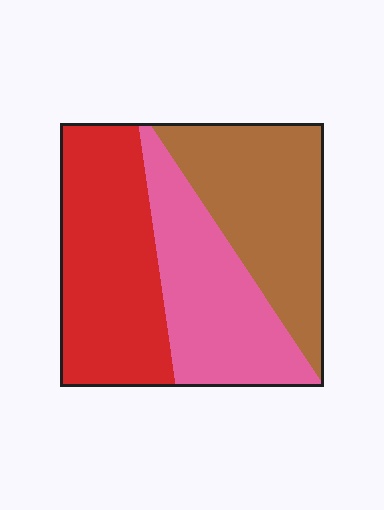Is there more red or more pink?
Red.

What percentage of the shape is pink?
Pink takes up about one third (1/3) of the shape.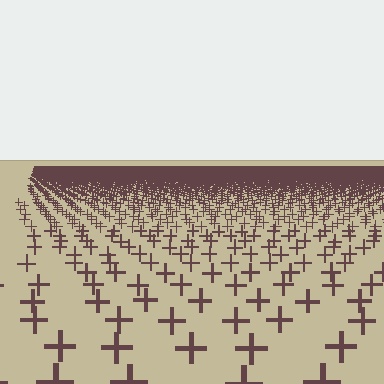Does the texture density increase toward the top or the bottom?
Density increases toward the top.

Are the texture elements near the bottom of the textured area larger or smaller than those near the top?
Larger. Near the bottom, elements are closer to the viewer and appear at a bigger on-screen size.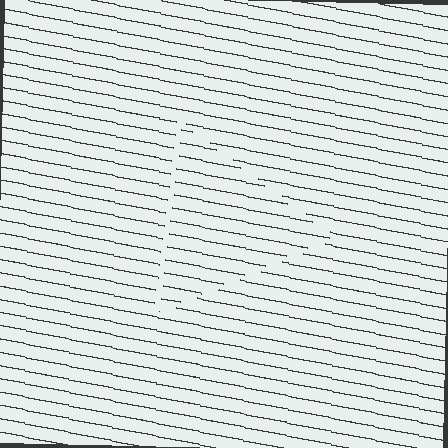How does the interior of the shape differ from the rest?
The interior of the shape contains the same grating, shifted by half a period — the contour is defined by the phase discontinuity where line-ends from the inner and outer gratings abut.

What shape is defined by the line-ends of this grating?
An illusory triangle. The interior of the shape contains the same grating, shifted by half a period — the contour is defined by the phase discontinuity where line-ends from the inner and outer gratings abut.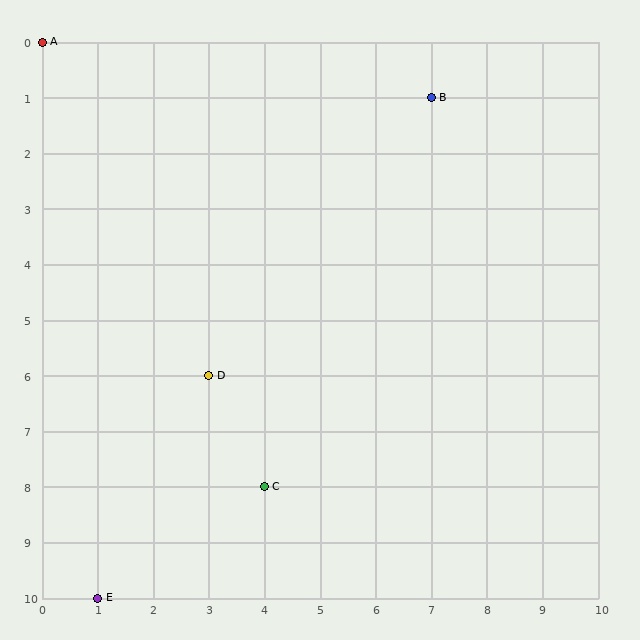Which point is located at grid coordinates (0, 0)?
Point A is at (0, 0).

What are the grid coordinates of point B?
Point B is at grid coordinates (7, 1).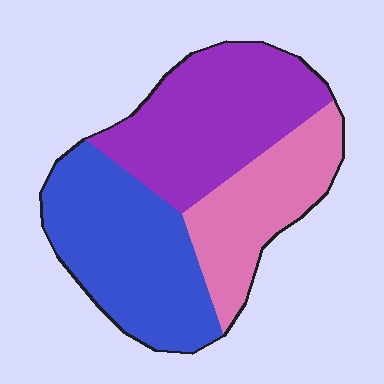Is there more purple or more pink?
Purple.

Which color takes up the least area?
Pink, at roughly 25%.